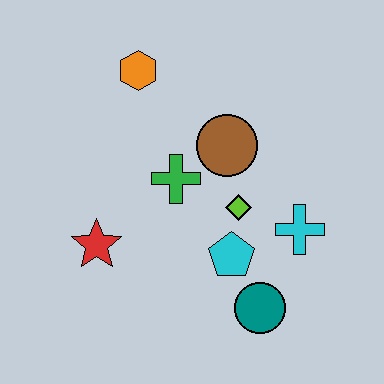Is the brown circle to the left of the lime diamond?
Yes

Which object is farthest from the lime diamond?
The orange hexagon is farthest from the lime diamond.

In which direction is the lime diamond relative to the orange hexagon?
The lime diamond is below the orange hexagon.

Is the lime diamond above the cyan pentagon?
Yes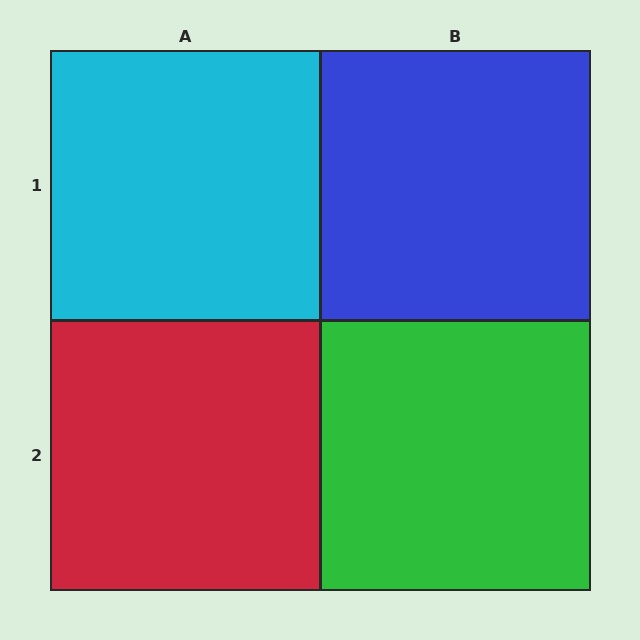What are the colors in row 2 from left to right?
Red, green.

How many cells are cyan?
1 cell is cyan.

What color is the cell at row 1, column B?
Blue.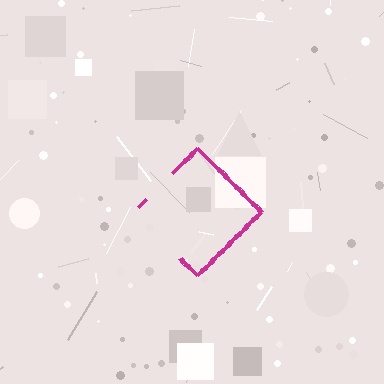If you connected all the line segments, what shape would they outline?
They would outline a diamond.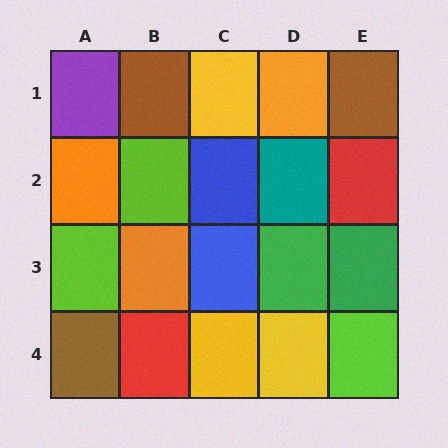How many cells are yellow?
3 cells are yellow.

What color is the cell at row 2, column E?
Red.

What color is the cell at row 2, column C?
Blue.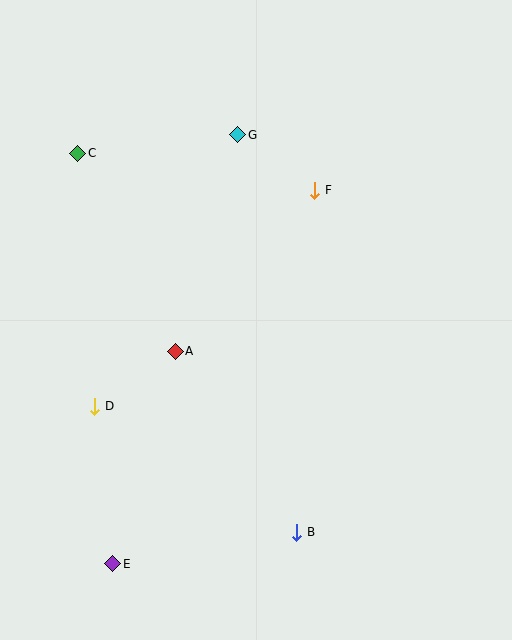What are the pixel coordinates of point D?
Point D is at (95, 406).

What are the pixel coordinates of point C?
Point C is at (78, 153).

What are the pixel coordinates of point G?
Point G is at (238, 135).